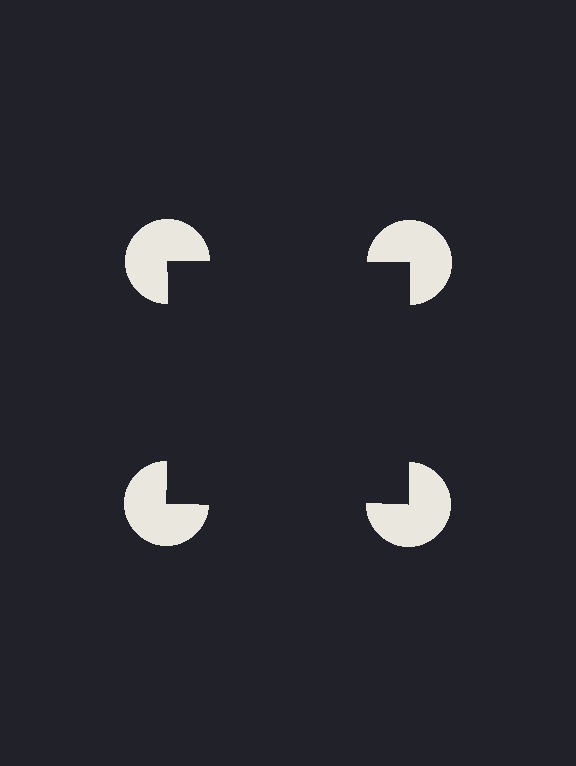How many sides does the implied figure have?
4 sides.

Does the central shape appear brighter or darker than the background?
It typically appears slightly darker than the background, even though no actual brightness change is drawn.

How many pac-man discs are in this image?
There are 4 — one at each vertex of the illusory square.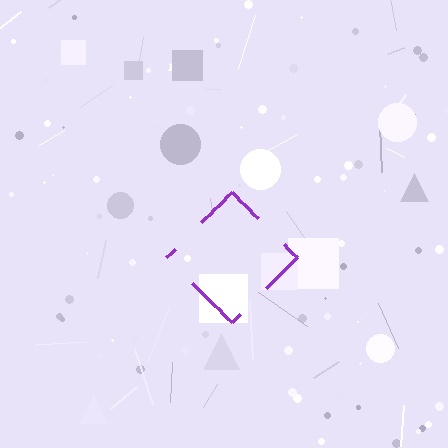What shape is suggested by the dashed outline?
The dashed outline suggests a diamond.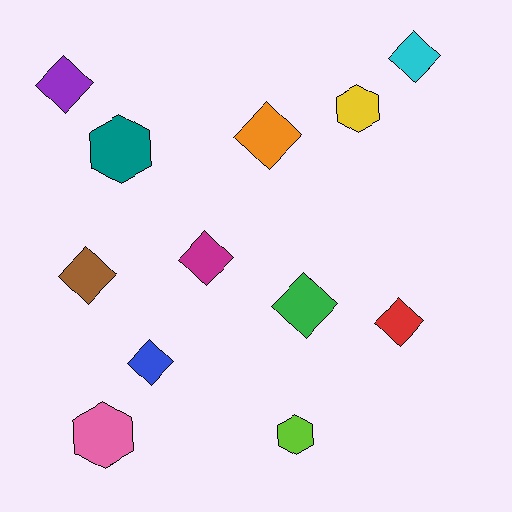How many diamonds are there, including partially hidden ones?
There are 8 diamonds.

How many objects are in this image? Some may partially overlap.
There are 12 objects.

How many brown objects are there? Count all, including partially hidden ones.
There is 1 brown object.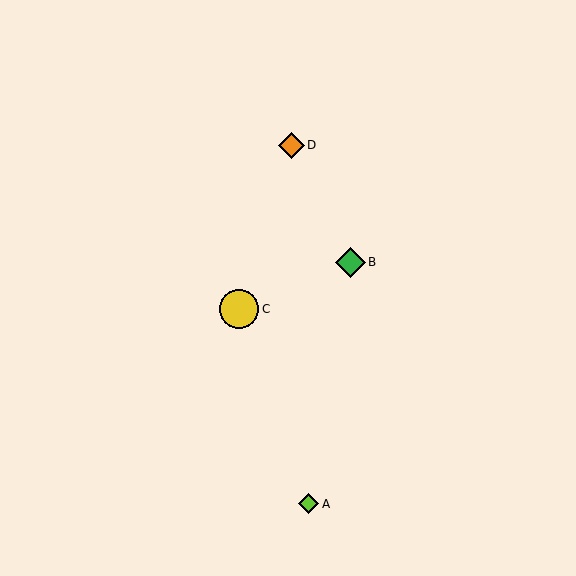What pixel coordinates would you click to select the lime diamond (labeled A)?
Click at (309, 504) to select the lime diamond A.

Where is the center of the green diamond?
The center of the green diamond is at (351, 262).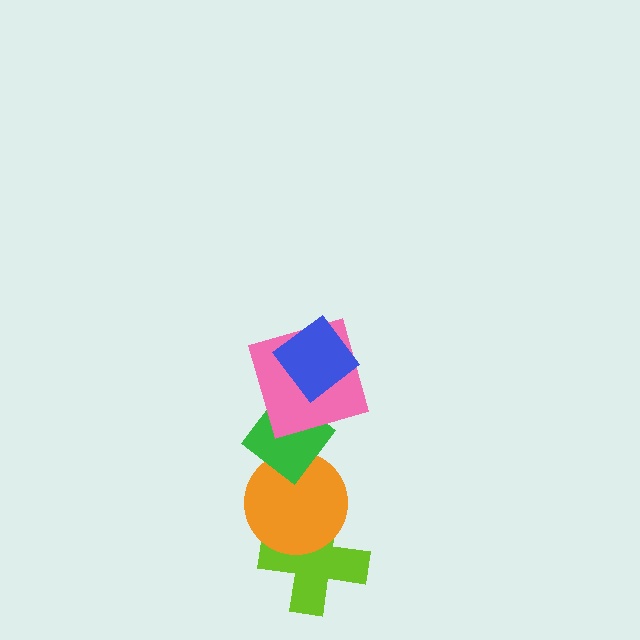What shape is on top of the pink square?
The blue diamond is on top of the pink square.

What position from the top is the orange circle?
The orange circle is 4th from the top.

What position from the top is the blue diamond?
The blue diamond is 1st from the top.